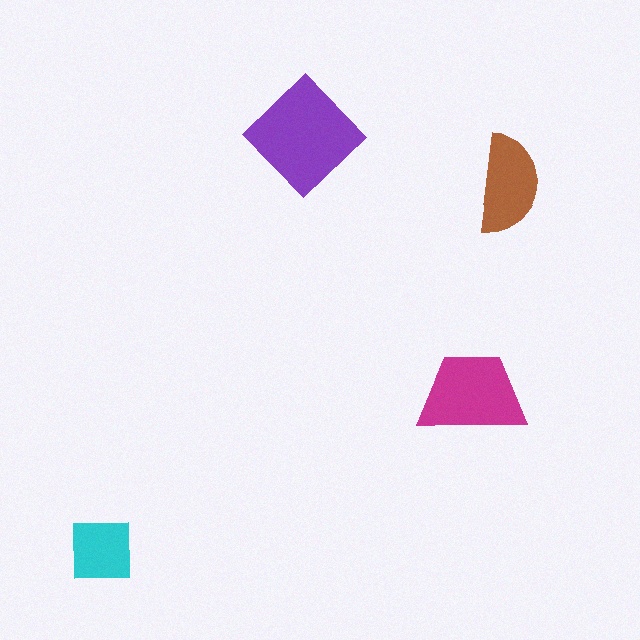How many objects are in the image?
There are 4 objects in the image.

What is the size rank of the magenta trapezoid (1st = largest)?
2nd.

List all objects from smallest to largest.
The cyan square, the brown semicircle, the magenta trapezoid, the purple diamond.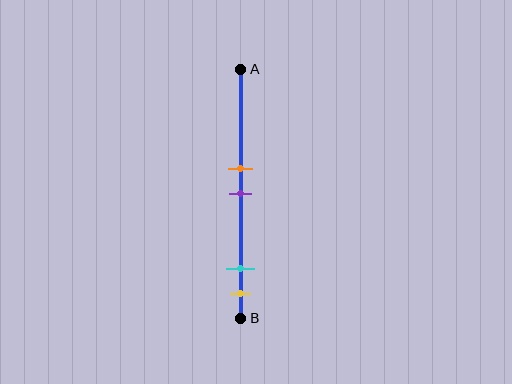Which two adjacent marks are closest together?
The orange and purple marks are the closest adjacent pair.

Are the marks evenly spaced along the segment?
No, the marks are not evenly spaced.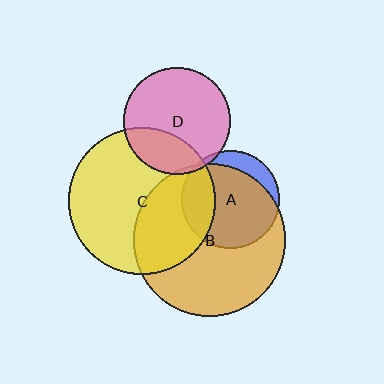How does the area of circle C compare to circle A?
Approximately 2.2 times.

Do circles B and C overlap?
Yes.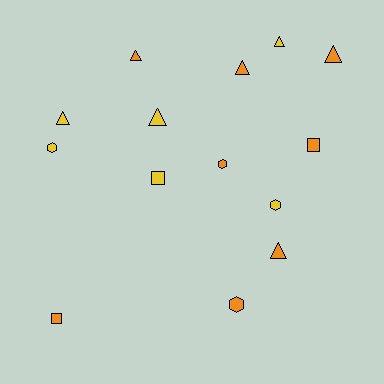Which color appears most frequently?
Orange, with 8 objects.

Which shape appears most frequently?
Triangle, with 7 objects.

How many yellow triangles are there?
There are 3 yellow triangles.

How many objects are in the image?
There are 14 objects.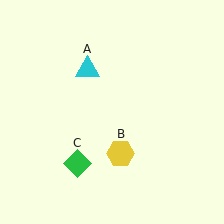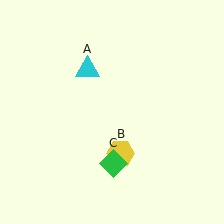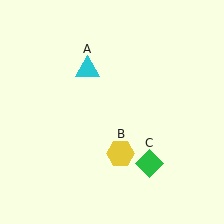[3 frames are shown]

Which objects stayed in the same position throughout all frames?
Cyan triangle (object A) and yellow hexagon (object B) remained stationary.